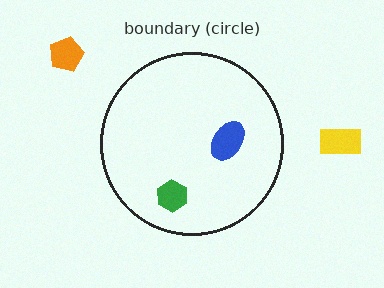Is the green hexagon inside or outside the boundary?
Inside.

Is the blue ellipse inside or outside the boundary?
Inside.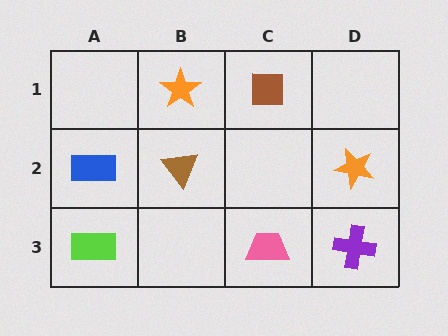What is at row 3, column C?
A pink trapezoid.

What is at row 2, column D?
An orange star.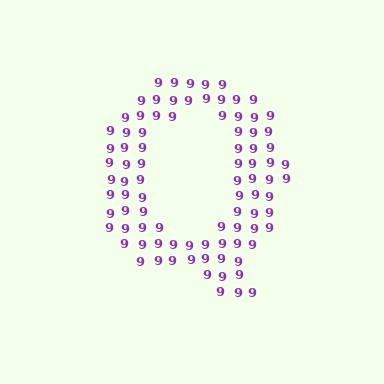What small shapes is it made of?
It is made of small digit 9's.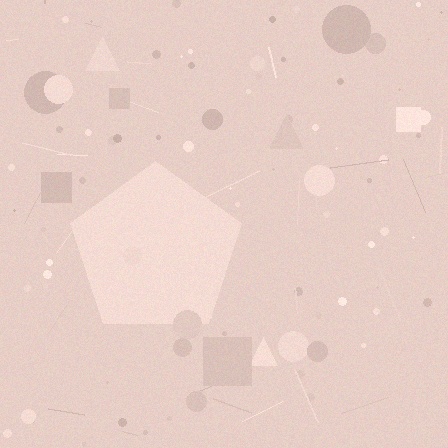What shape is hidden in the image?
A pentagon is hidden in the image.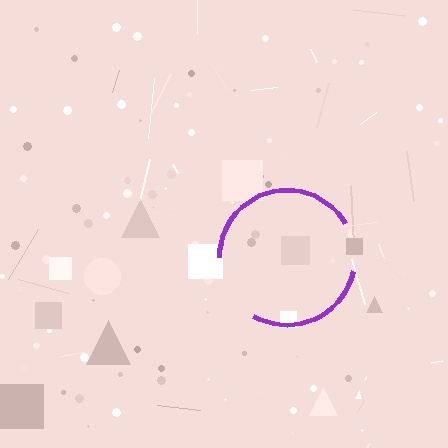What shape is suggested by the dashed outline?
The dashed outline suggests a circle.